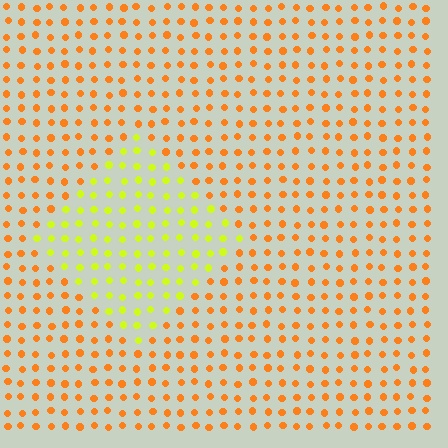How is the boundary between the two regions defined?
The boundary is defined purely by a slight shift in hue (about 45 degrees). Spacing, size, and orientation are identical on both sides.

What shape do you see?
I see a diamond.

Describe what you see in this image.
The image is filled with small orange elements in a uniform arrangement. A diamond-shaped region is visible where the elements are tinted to a slightly different hue, forming a subtle color boundary.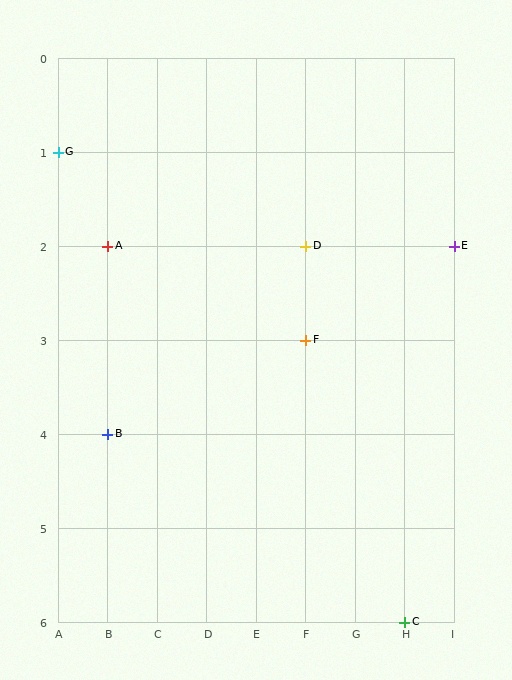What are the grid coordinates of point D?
Point D is at grid coordinates (F, 2).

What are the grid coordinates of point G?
Point G is at grid coordinates (A, 1).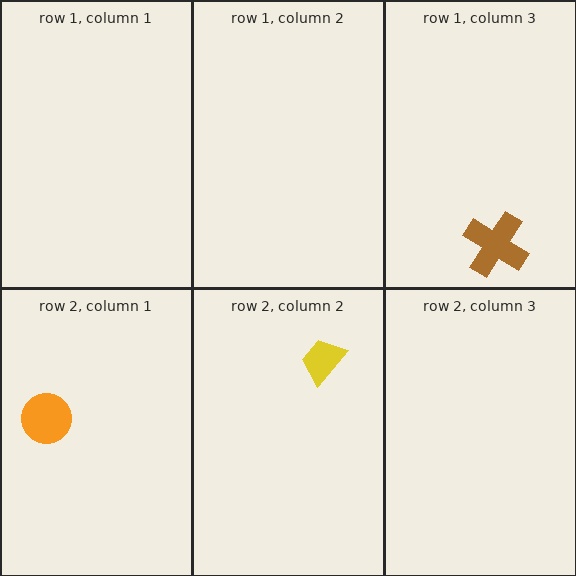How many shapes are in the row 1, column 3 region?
1.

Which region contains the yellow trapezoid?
The row 2, column 2 region.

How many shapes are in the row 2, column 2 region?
1.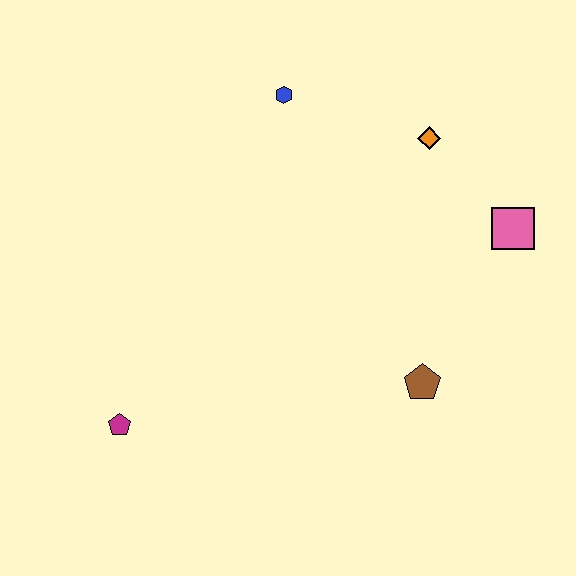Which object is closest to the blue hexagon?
The orange diamond is closest to the blue hexagon.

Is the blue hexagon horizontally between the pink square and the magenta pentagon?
Yes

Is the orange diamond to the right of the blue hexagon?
Yes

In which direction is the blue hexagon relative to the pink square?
The blue hexagon is to the left of the pink square.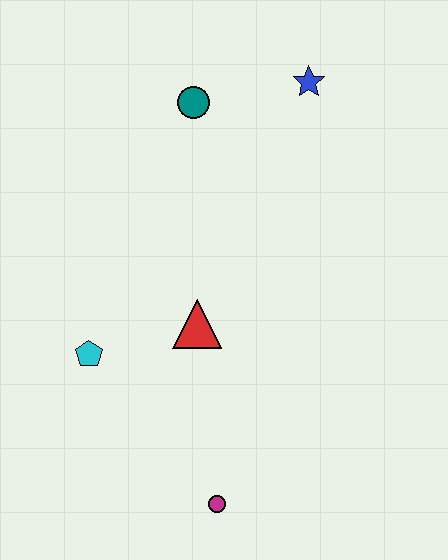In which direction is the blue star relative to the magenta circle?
The blue star is above the magenta circle.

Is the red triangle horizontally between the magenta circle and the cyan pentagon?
Yes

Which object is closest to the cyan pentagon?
The red triangle is closest to the cyan pentagon.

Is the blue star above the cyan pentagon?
Yes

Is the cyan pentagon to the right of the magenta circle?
No